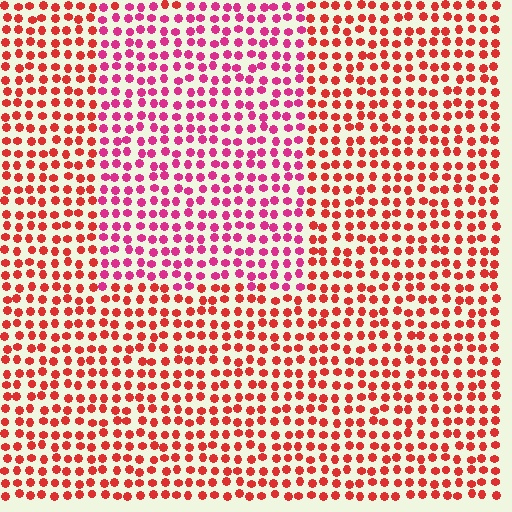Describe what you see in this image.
The image is filled with small red elements in a uniform arrangement. A rectangle-shaped region is visible where the elements are tinted to a slightly different hue, forming a subtle color boundary.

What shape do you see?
I see a rectangle.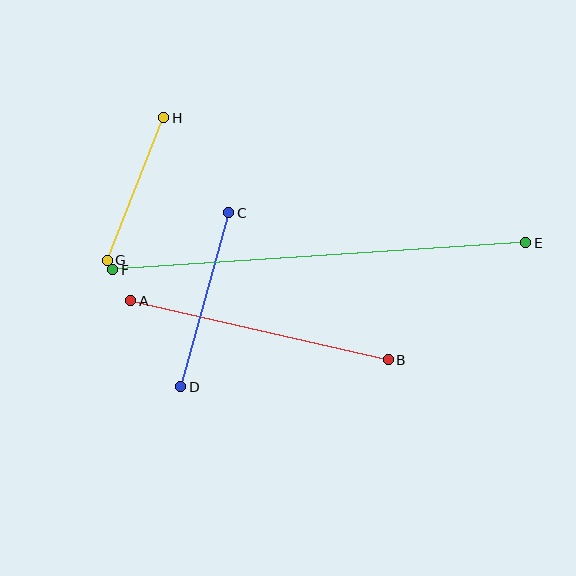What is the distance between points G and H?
The distance is approximately 154 pixels.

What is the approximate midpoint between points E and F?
The midpoint is at approximately (319, 256) pixels.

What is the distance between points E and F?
The distance is approximately 414 pixels.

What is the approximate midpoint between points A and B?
The midpoint is at approximately (259, 330) pixels.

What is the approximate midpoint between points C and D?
The midpoint is at approximately (205, 300) pixels.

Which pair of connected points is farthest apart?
Points E and F are farthest apart.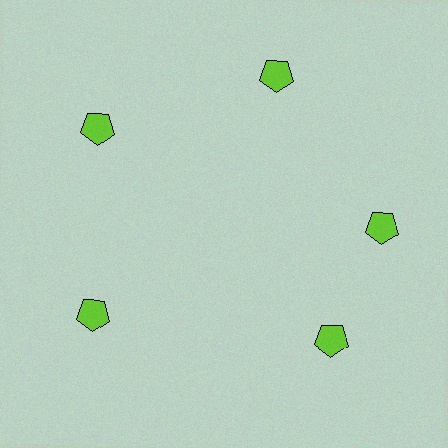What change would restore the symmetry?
The symmetry would be restored by rotating it back into even spacing with its neighbors so that all 5 pentagons sit at equal angles and equal distance from the center.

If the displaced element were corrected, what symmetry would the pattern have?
It would have 5-fold rotational symmetry — the pattern would map onto itself every 72 degrees.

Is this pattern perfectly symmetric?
No. The 5 lime pentagons are arranged in a ring, but one element near the 5 o'clock position is rotated out of alignment along the ring, breaking the 5-fold rotational symmetry.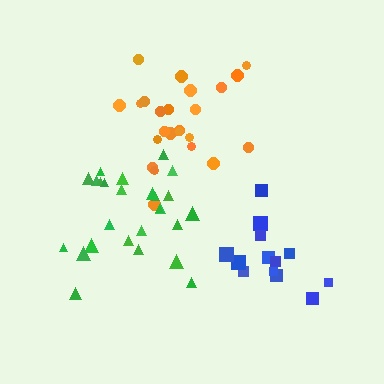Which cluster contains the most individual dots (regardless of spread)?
Green (26).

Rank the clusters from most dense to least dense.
blue, green, orange.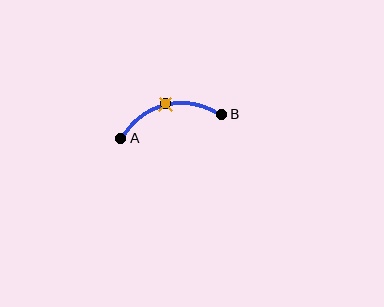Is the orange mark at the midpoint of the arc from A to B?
Yes. The orange mark lies on the arc at equal arc-length from both A and B — it is the arc midpoint.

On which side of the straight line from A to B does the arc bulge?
The arc bulges above the straight line connecting A and B.